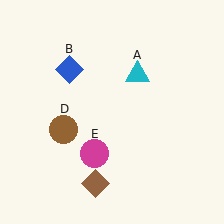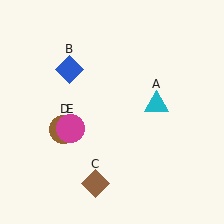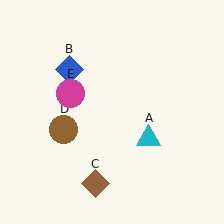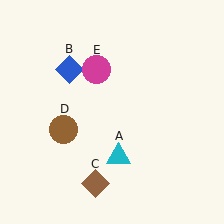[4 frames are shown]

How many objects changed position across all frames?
2 objects changed position: cyan triangle (object A), magenta circle (object E).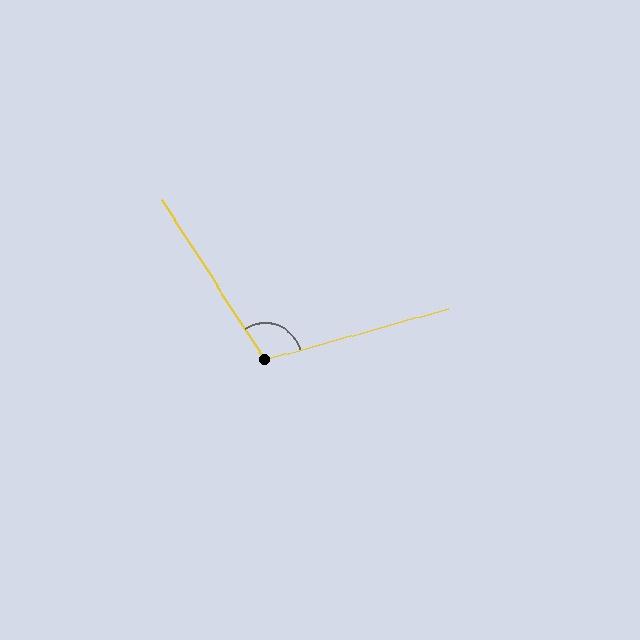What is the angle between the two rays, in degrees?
Approximately 107 degrees.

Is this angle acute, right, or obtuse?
It is obtuse.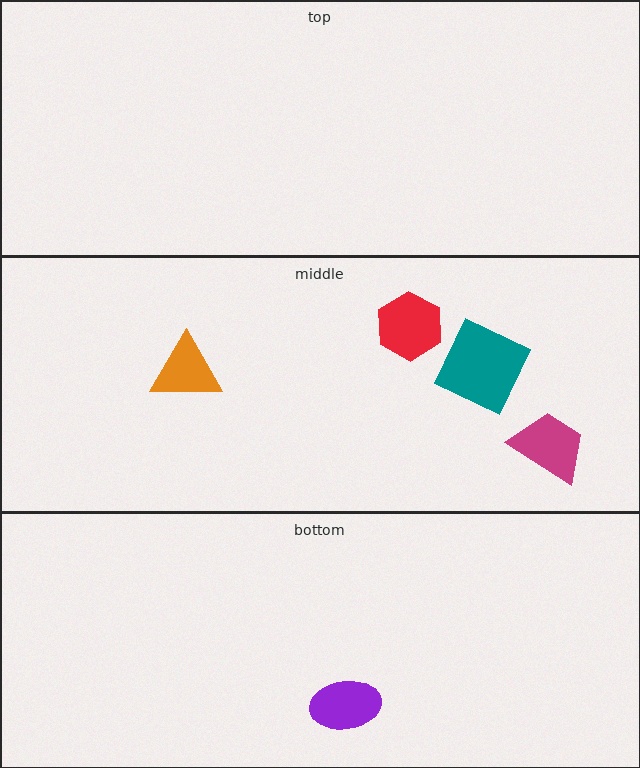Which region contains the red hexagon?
The middle region.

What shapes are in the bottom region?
The purple ellipse.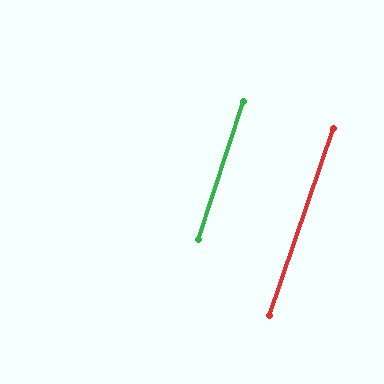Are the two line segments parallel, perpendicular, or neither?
Parallel — their directions differ by only 1.0°.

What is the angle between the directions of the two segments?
Approximately 1 degree.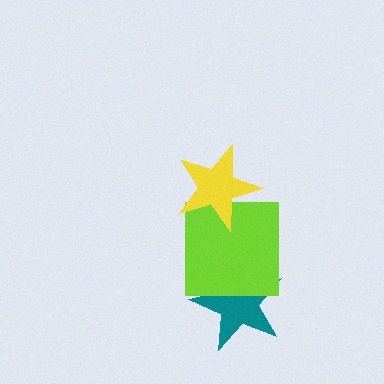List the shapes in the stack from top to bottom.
From top to bottom: the yellow star, the lime square, the teal star.